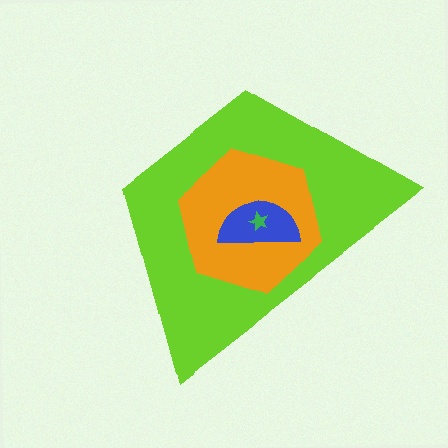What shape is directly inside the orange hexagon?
The blue semicircle.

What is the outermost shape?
The lime trapezoid.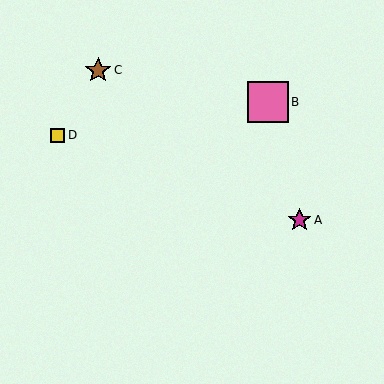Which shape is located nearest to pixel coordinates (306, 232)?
The magenta star (labeled A) at (299, 220) is nearest to that location.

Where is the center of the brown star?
The center of the brown star is at (98, 70).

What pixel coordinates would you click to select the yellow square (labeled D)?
Click at (58, 135) to select the yellow square D.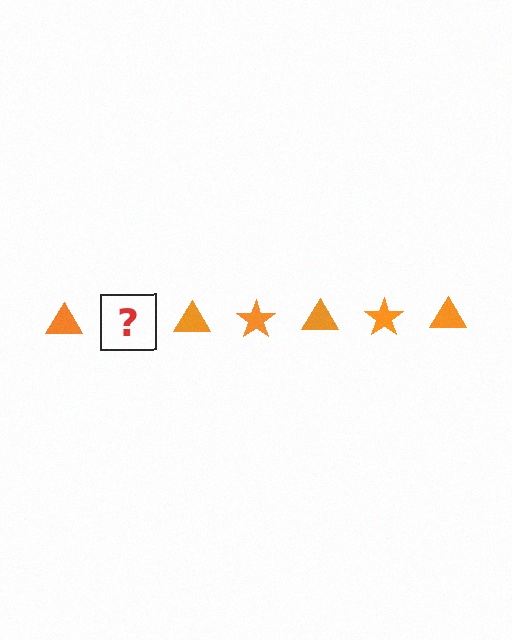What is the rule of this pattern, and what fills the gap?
The rule is that the pattern cycles through triangle, star shapes in orange. The gap should be filled with an orange star.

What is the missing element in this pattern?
The missing element is an orange star.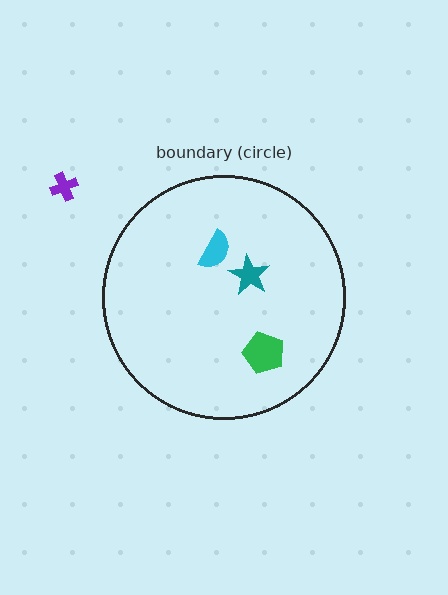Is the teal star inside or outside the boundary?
Inside.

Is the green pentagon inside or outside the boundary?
Inside.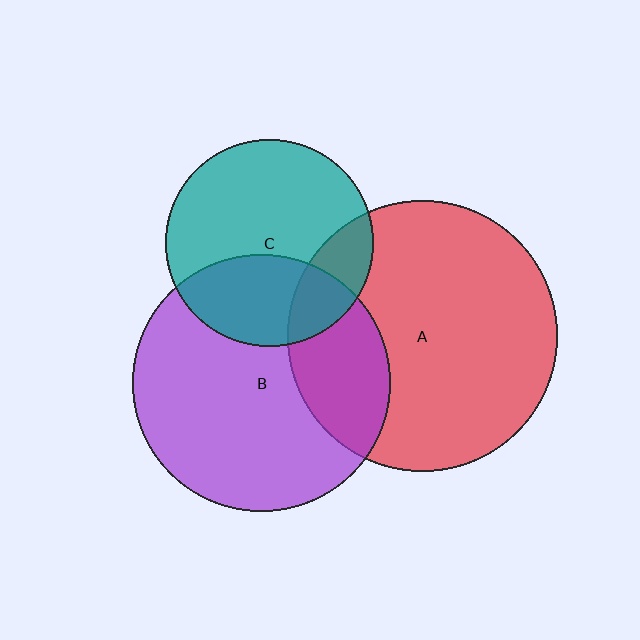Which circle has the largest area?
Circle A (red).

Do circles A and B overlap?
Yes.